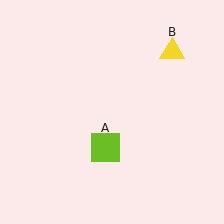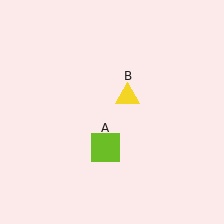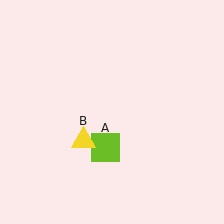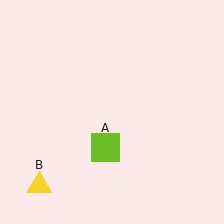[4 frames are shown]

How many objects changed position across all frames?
1 object changed position: yellow triangle (object B).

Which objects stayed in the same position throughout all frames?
Lime square (object A) remained stationary.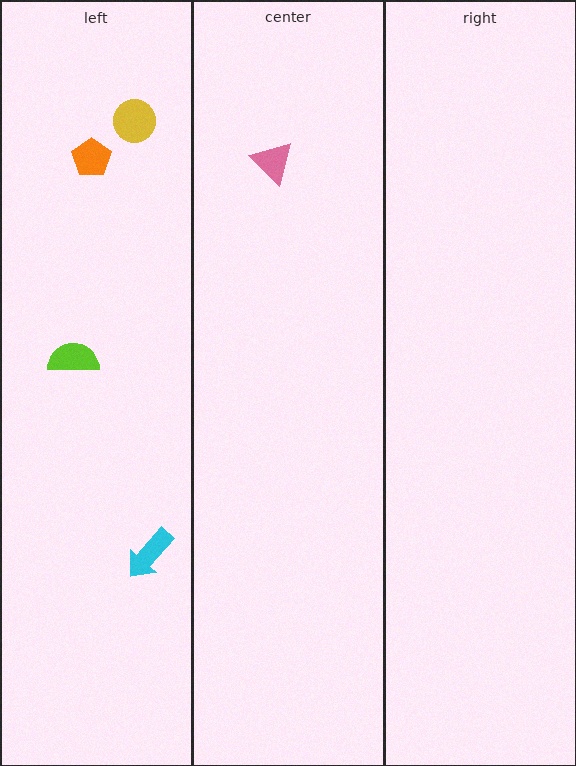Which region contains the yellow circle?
The left region.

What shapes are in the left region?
The yellow circle, the lime semicircle, the cyan arrow, the orange pentagon.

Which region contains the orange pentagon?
The left region.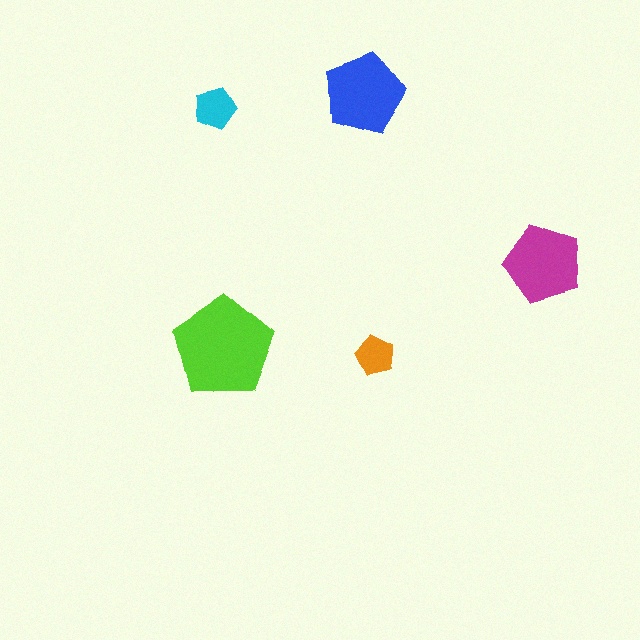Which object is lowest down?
The orange pentagon is bottommost.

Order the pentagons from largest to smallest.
the lime one, the blue one, the magenta one, the cyan one, the orange one.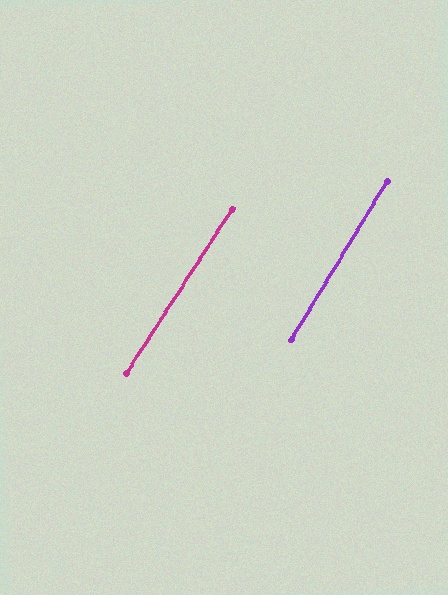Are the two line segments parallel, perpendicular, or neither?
Parallel — their directions differ by only 1.8°.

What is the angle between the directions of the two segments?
Approximately 2 degrees.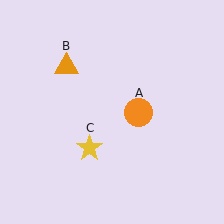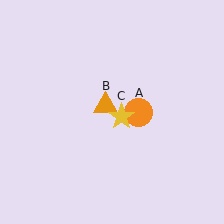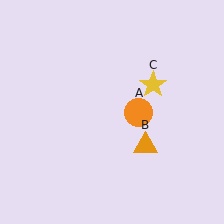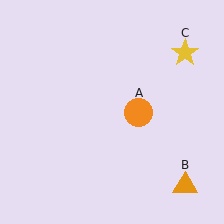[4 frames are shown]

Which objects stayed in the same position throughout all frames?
Orange circle (object A) remained stationary.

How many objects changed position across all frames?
2 objects changed position: orange triangle (object B), yellow star (object C).